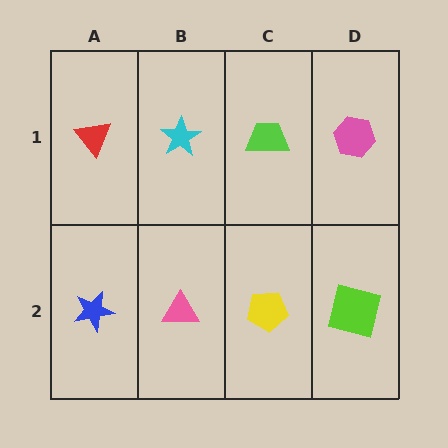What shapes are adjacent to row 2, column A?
A red triangle (row 1, column A), a pink triangle (row 2, column B).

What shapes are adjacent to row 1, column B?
A pink triangle (row 2, column B), a red triangle (row 1, column A), a lime trapezoid (row 1, column C).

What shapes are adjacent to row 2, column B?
A cyan star (row 1, column B), a blue star (row 2, column A), a yellow pentagon (row 2, column C).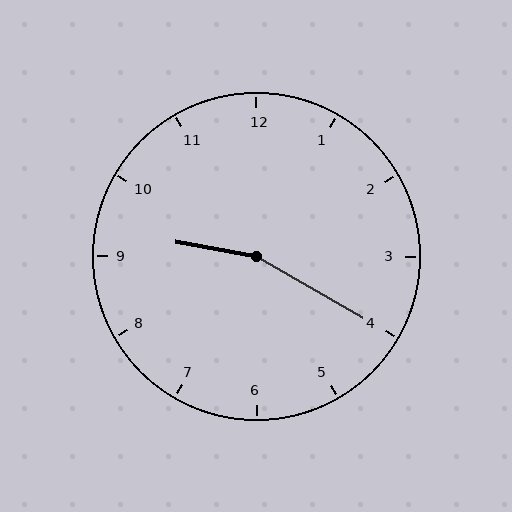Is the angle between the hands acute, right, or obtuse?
It is obtuse.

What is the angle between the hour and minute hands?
Approximately 160 degrees.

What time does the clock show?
9:20.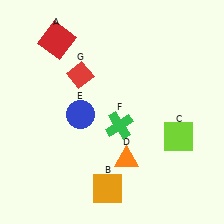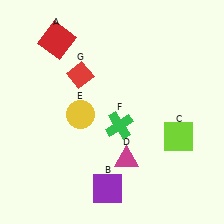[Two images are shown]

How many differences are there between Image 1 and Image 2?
There are 3 differences between the two images.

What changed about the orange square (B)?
In Image 1, B is orange. In Image 2, it changed to purple.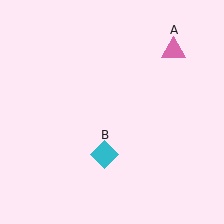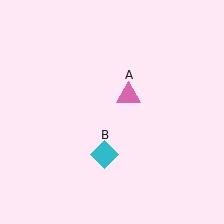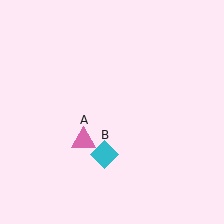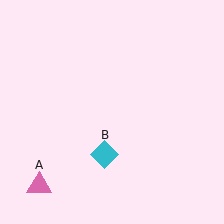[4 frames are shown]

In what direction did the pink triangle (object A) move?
The pink triangle (object A) moved down and to the left.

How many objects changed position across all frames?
1 object changed position: pink triangle (object A).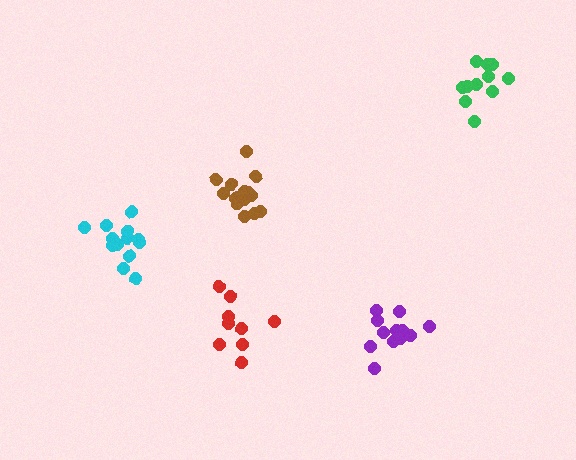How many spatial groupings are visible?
There are 5 spatial groupings.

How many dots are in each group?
Group 1: 14 dots, Group 2: 9 dots, Group 3: 12 dots, Group 4: 11 dots, Group 5: 14 dots (60 total).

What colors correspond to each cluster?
The clusters are colored: cyan, red, purple, green, brown.